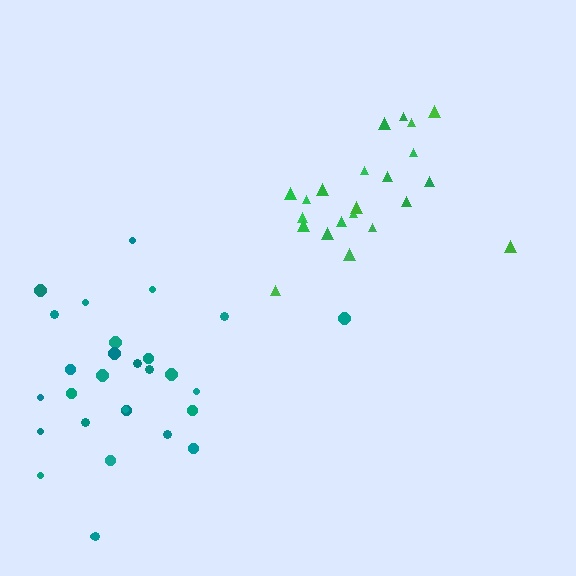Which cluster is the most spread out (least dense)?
Teal.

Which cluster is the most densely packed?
Green.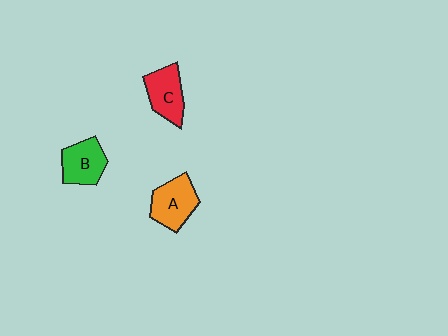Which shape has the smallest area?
Shape B (green).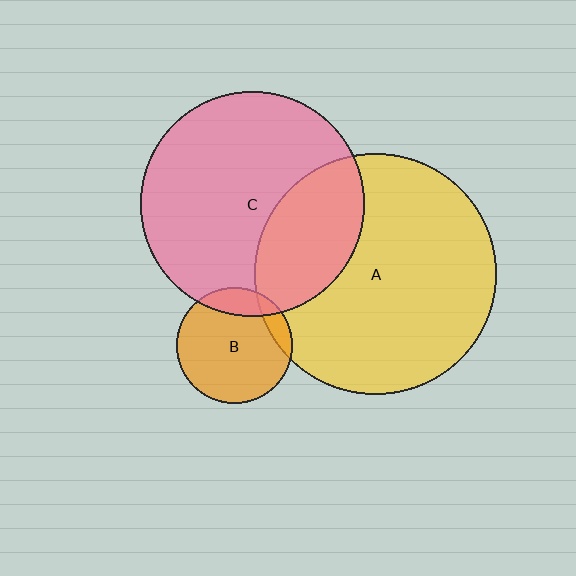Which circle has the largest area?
Circle A (yellow).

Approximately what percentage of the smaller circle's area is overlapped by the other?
Approximately 15%.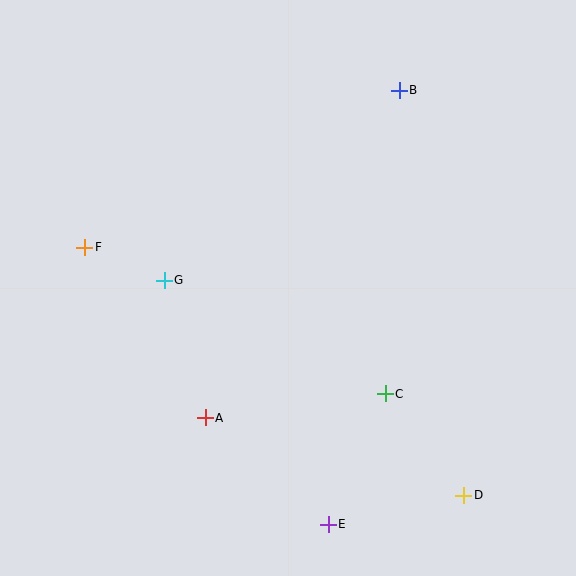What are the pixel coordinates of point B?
Point B is at (399, 90).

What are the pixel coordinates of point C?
Point C is at (385, 394).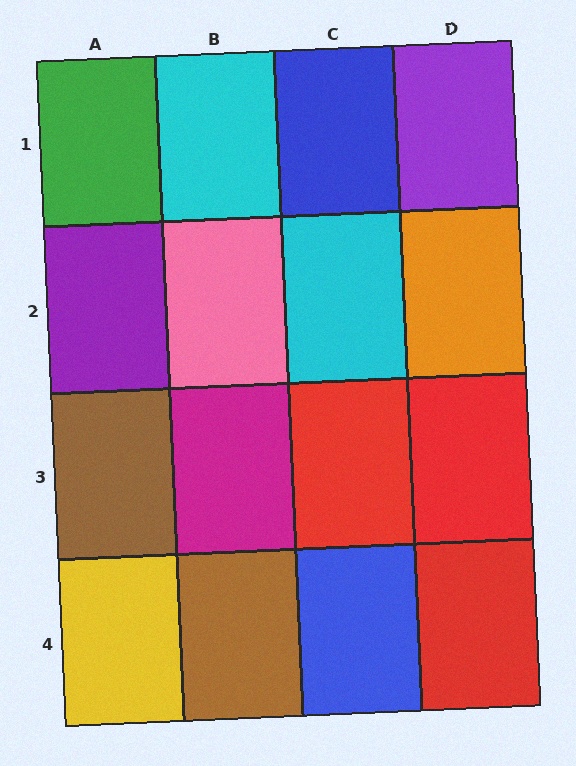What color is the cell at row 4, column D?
Red.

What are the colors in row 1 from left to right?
Green, cyan, blue, purple.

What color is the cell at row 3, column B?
Magenta.